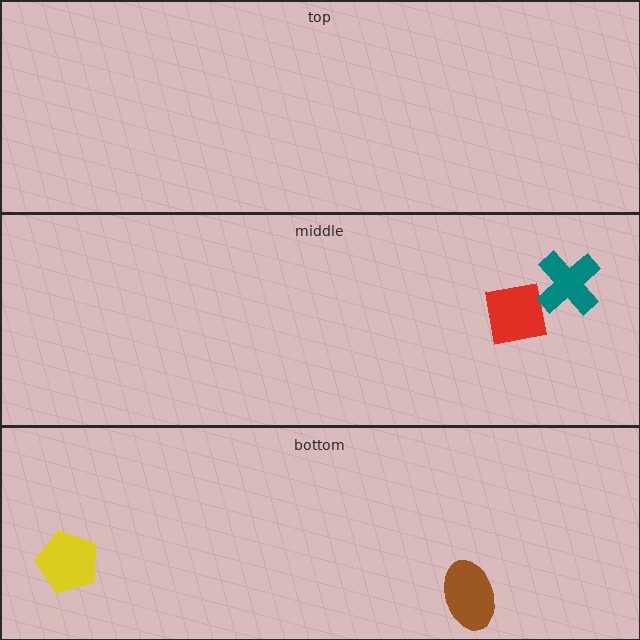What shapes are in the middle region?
The red square, the teal cross.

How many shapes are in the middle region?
2.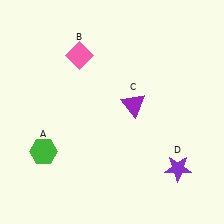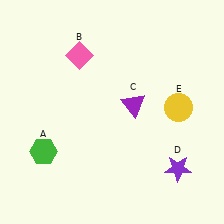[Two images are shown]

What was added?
A yellow circle (E) was added in Image 2.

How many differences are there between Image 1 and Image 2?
There is 1 difference between the two images.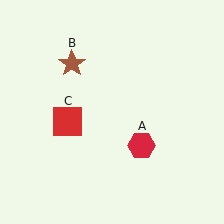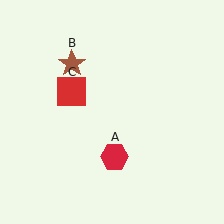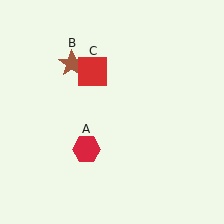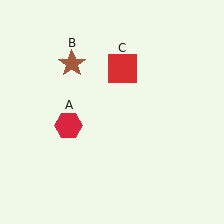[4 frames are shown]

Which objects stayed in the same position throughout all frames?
Brown star (object B) remained stationary.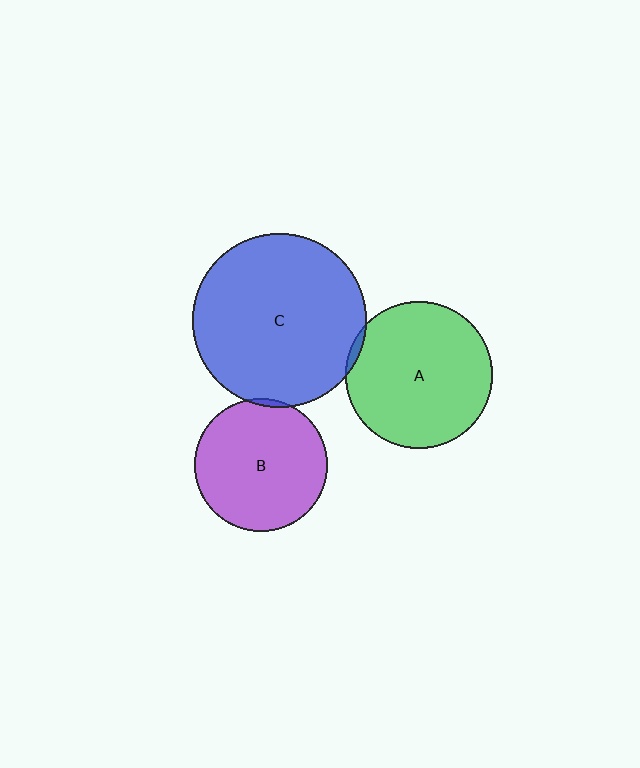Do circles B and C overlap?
Yes.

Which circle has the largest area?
Circle C (blue).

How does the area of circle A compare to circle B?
Approximately 1.2 times.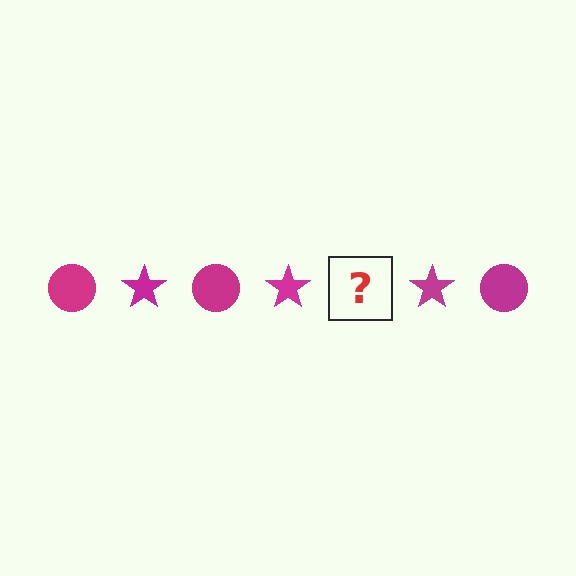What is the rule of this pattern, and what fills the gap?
The rule is that the pattern cycles through circle, star shapes in magenta. The gap should be filled with a magenta circle.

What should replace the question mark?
The question mark should be replaced with a magenta circle.